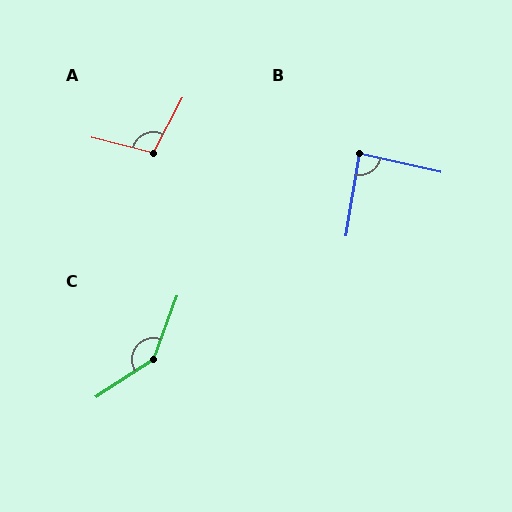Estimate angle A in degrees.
Approximately 103 degrees.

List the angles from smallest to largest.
B (86°), A (103°), C (143°).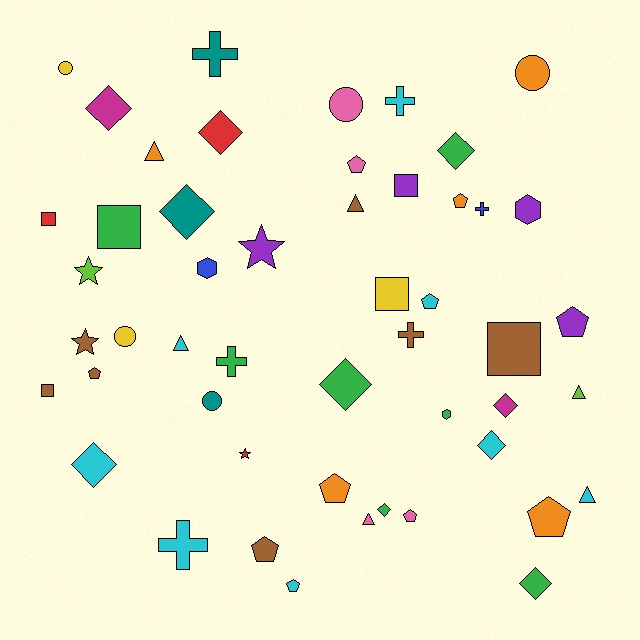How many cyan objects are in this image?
There are 8 cyan objects.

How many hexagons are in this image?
There are 3 hexagons.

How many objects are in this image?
There are 50 objects.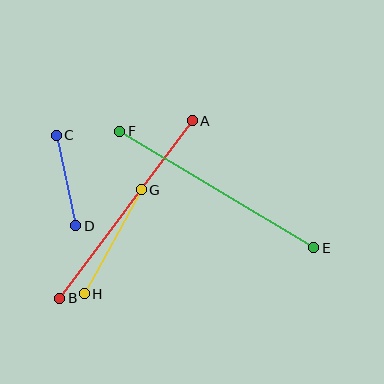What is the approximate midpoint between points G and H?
The midpoint is at approximately (113, 242) pixels.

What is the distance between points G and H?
The distance is approximately 119 pixels.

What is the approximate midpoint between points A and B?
The midpoint is at approximately (126, 210) pixels.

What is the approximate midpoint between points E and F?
The midpoint is at approximately (217, 190) pixels.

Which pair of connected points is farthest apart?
Points E and F are farthest apart.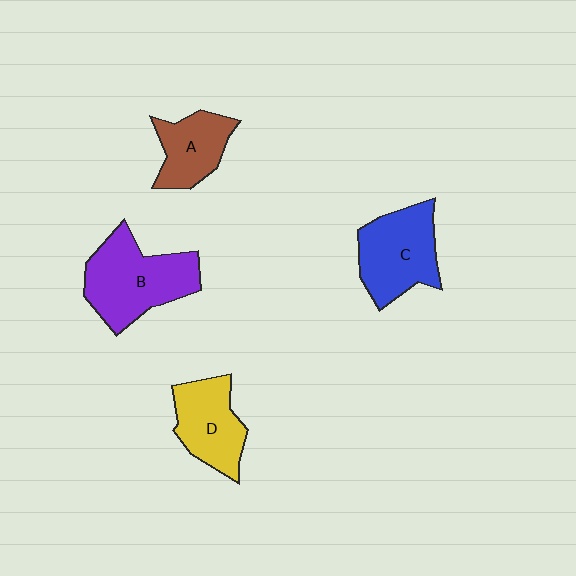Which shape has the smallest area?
Shape A (brown).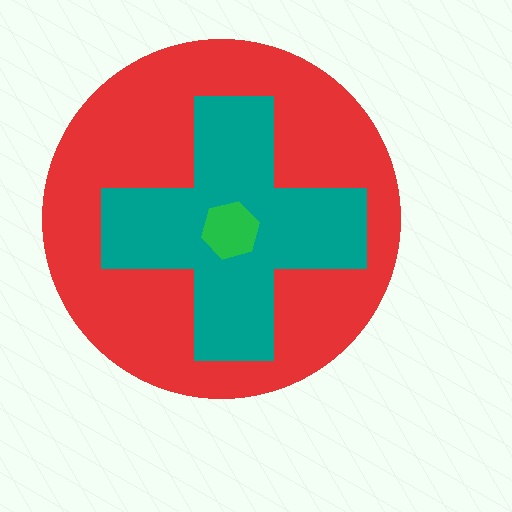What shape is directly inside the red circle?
The teal cross.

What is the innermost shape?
The green hexagon.